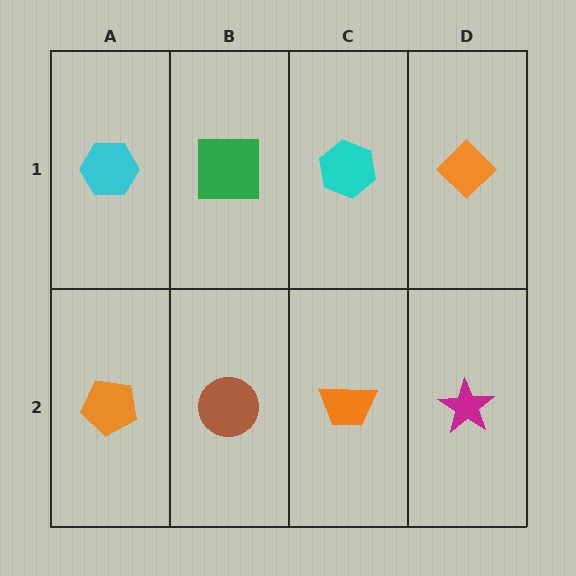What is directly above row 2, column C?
A cyan hexagon.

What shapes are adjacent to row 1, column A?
An orange pentagon (row 2, column A), a green square (row 1, column B).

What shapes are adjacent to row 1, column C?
An orange trapezoid (row 2, column C), a green square (row 1, column B), an orange diamond (row 1, column D).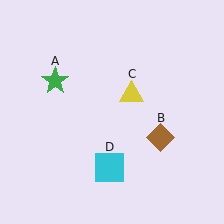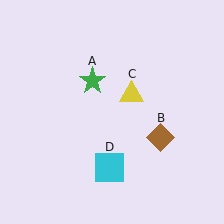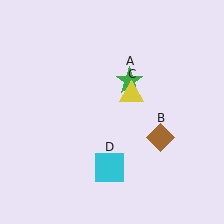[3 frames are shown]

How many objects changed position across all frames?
1 object changed position: green star (object A).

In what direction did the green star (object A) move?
The green star (object A) moved right.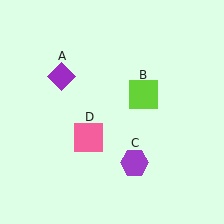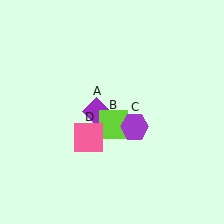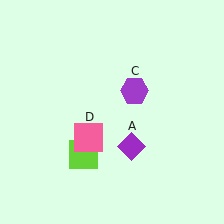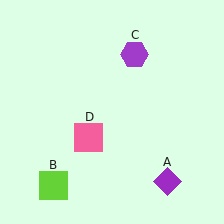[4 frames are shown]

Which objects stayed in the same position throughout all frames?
Pink square (object D) remained stationary.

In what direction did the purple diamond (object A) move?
The purple diamond (object A) moved down and to the right.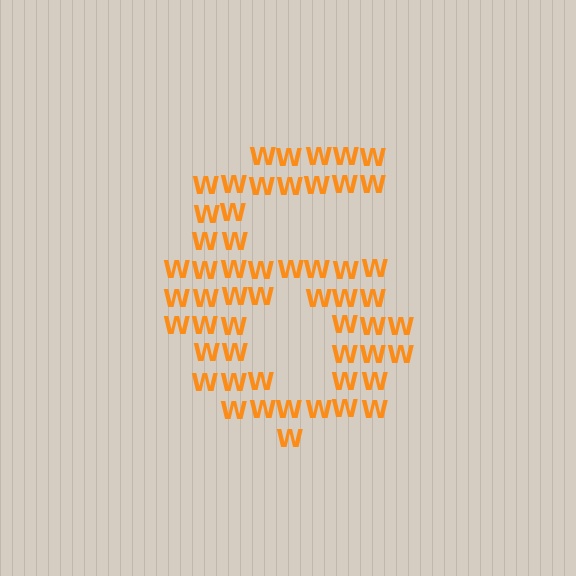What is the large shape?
The large shape is the digit 6.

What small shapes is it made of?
It is made of small letter W's.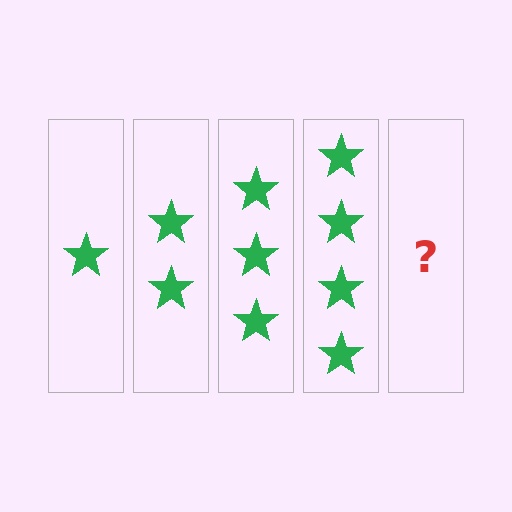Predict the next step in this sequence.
The next step is 5 stars.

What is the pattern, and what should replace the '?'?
The pattern is that each step adds one more star. The '?' should be 5 stars.